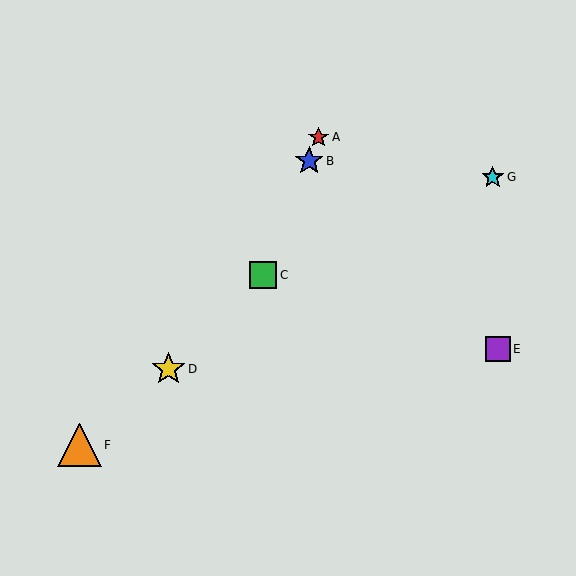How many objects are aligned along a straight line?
3 objects (A, B, C) are aligned along a straight line.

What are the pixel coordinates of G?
Object G is at (493, 177).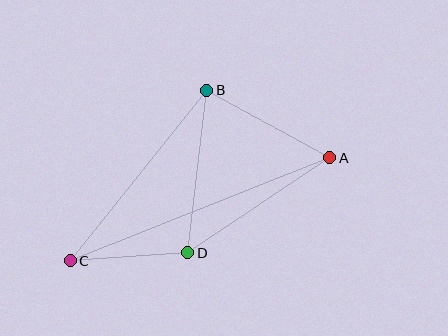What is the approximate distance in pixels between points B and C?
The distance between B and C is approximately 219 pixels.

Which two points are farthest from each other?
Points A and C are farthest from each other.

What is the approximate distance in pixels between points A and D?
The distance between A and D is approximately 171 pixels.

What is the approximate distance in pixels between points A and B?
The distance between A and B is approximately 140 pixels.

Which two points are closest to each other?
Points C and D are closest to each other.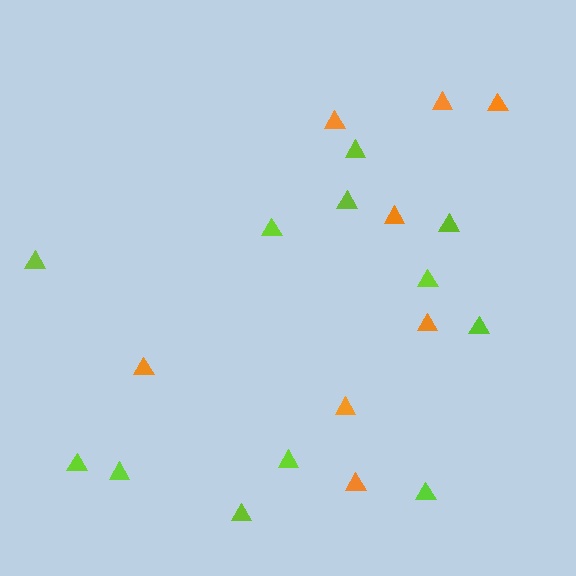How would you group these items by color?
There are 2 groups: one group of orange triangles (8) and one group of lime triangles (12).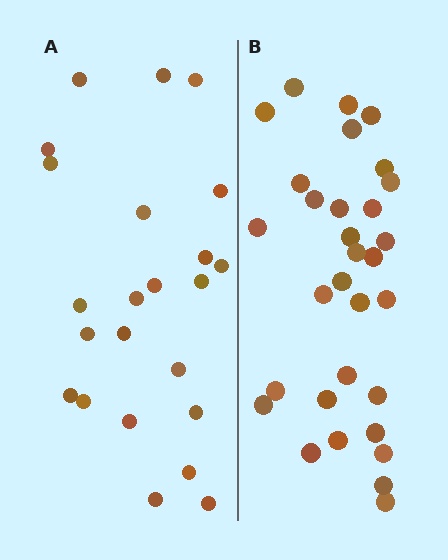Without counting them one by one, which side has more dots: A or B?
Region B (the right region) has more dots.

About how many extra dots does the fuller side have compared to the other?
Region B has roughly 8 or so more dots than region A.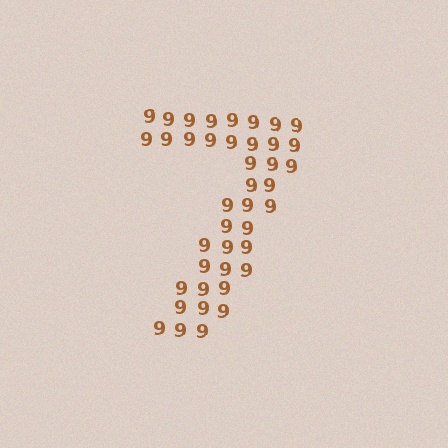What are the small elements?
The small elements are digit 9's.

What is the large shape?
The large shape is the digit 7.